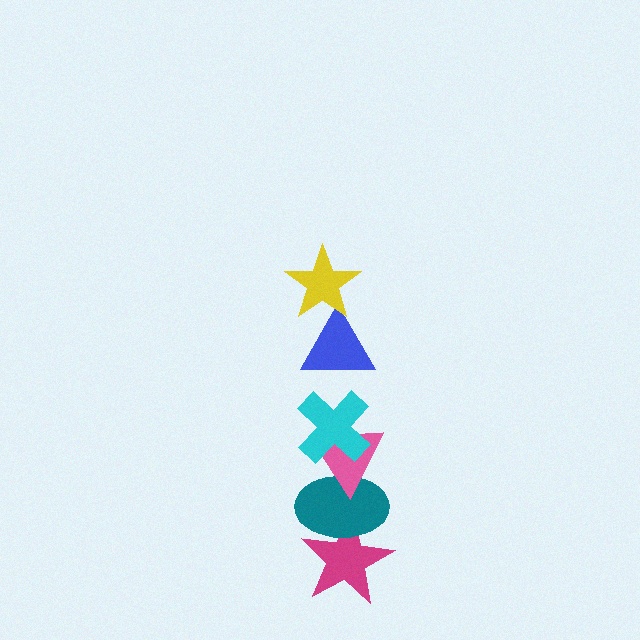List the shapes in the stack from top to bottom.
From top to bottom: the yellow star, the blue triangle, the cyan cross, the pink triangle, the teal ellipse, the magenta star.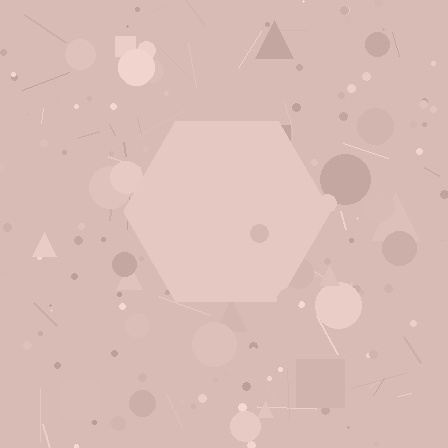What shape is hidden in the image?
A hexagon is hidden in the image.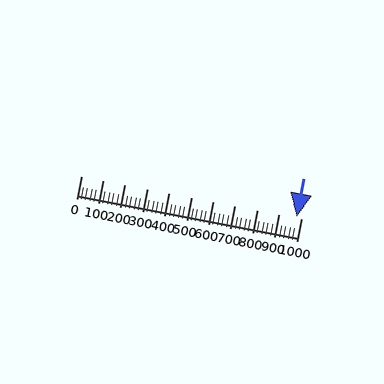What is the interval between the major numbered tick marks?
The major tick marks are spaced 100 units apart.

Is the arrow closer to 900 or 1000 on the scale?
The arrow is closer to 1000.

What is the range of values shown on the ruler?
The ruler shows values from 0 to 1000.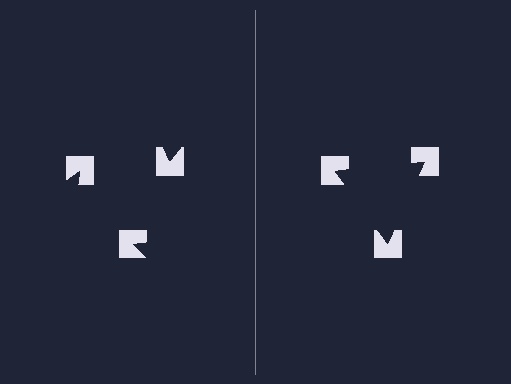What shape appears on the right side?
An illusory triangle.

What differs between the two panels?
The notched squares are positioned identically on both sides; only the wedge orientations differ. On the right they align to a triangle; on the left they are misaligned.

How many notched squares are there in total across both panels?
6 — 3 on each side.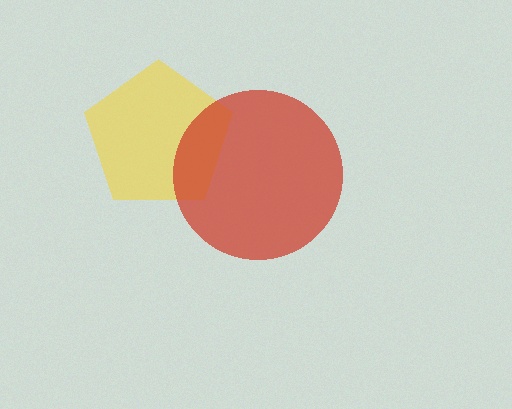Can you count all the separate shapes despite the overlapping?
Yes, there are 2 separate shapes.